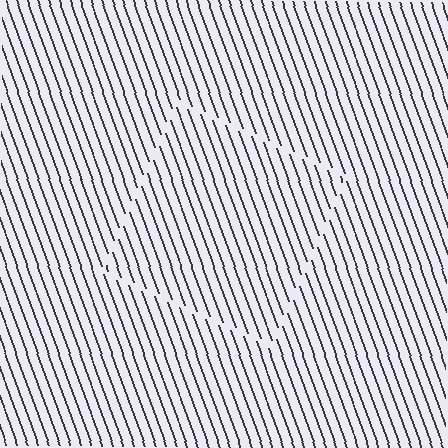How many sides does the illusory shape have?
4 sides — the line-ends trace a square.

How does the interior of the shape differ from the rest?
The interior of the shape contains the same grating, shifted by half a period — the contour is defined by the phase discontinuity where line-ends from the inner and outer gratings abut.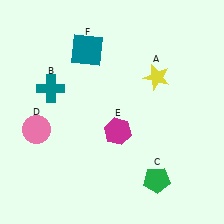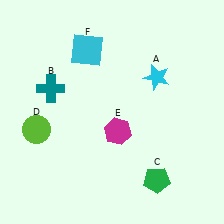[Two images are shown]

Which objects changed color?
A changed from yellow to cyan. D changed from pink to lime. F changed from teal to cyan.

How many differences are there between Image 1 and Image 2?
There are 3 differences between the two images.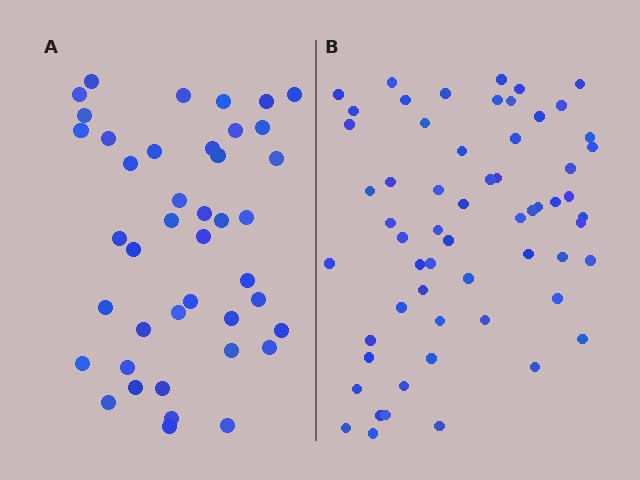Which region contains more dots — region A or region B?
Region B (the right region) has more dots.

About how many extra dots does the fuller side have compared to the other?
Region B has approximately 20 more dots than region A.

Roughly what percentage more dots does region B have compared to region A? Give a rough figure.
About 45% more.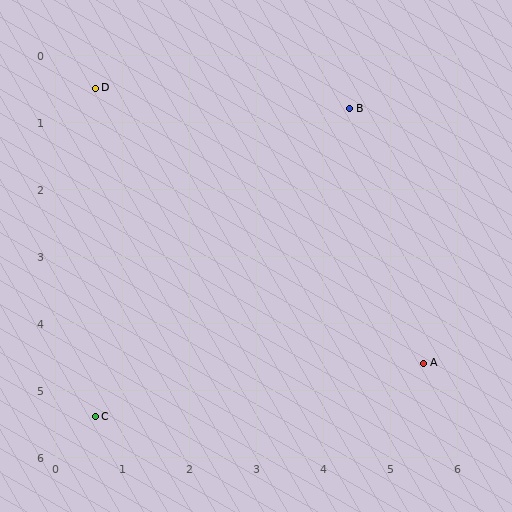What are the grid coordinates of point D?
Point D is at approximately (0.6, 0.5).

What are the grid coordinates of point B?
Point B is at approximately (4.4, 0.8).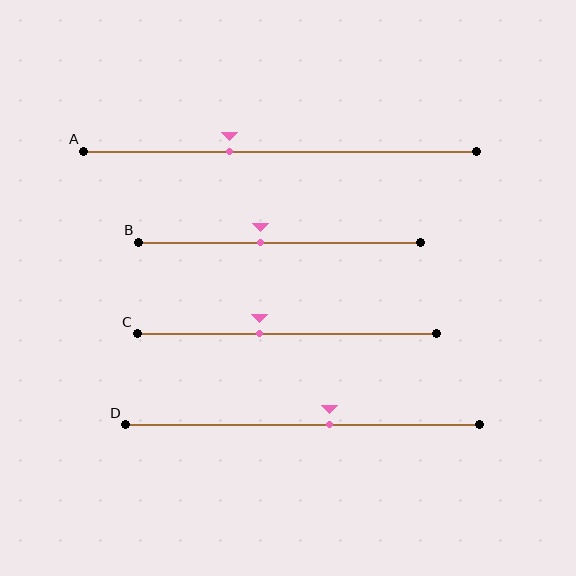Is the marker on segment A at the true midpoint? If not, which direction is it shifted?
No, the marker on segment A is shifted to the left by about 13% of the segment length.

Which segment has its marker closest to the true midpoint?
Segment B has its marker closest to the true midpoint.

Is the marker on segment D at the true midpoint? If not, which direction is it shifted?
No, the marker on segment D is shifted to the right by about 8% of the segment length.